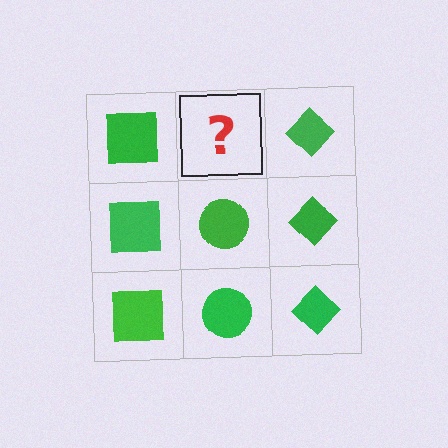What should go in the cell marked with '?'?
The missing cell should contain a green circle.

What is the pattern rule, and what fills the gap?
The rule is that each column has a consistent shape. The gap should be filled with a green circle.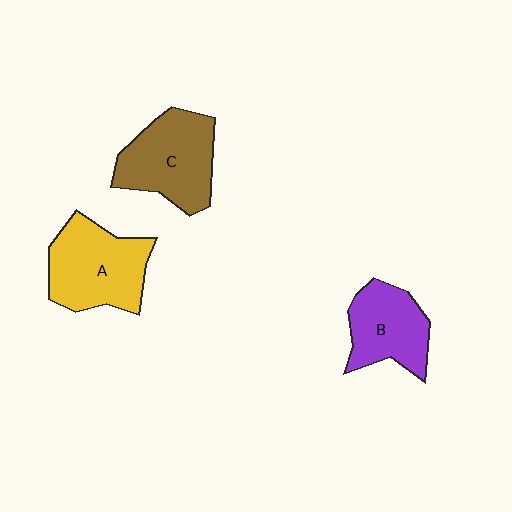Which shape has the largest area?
Shape A (yellow).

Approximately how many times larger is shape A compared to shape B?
Approximately 1.3 times.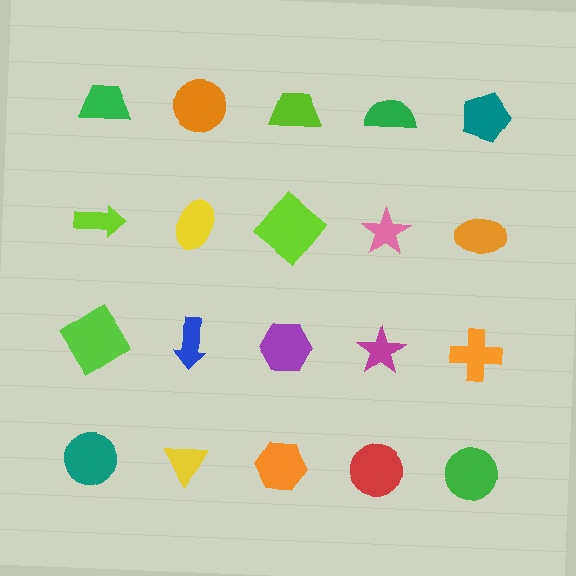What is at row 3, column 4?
A magenta star.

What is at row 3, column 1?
A lime diamond.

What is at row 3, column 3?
A purple hexagon.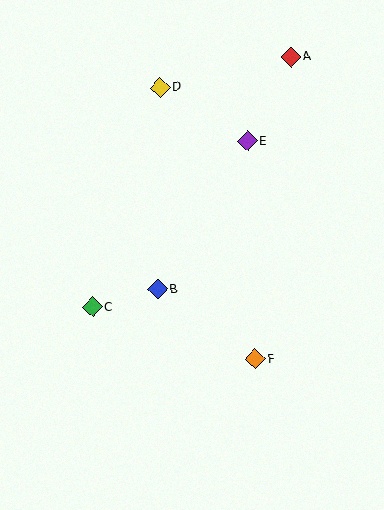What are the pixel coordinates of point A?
Point A is at (291, 57).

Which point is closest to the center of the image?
Point B at (158, 289) is closest to the center.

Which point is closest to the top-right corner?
Point A is closest to the top-right corner.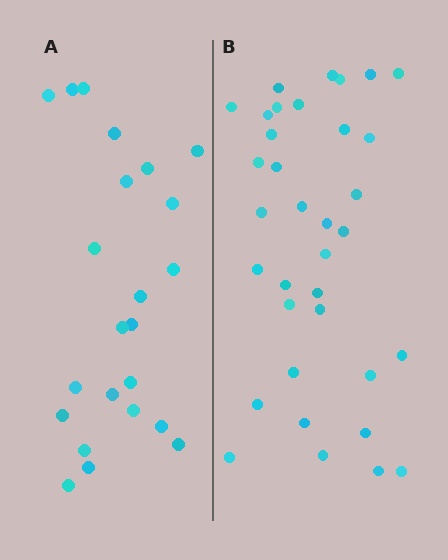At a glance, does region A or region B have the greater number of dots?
Region B (the right region) has more dots.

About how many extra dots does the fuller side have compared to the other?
Region B has roughly 12 or so more dots than region A.